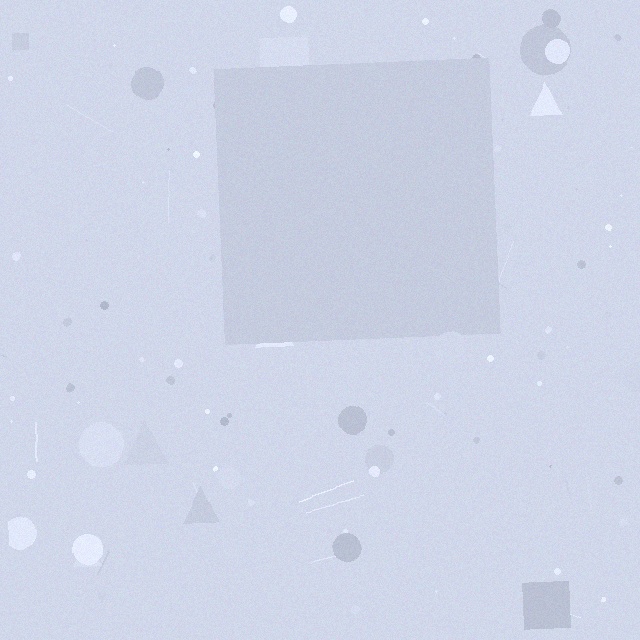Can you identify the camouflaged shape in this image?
The camouflaged shape is a square.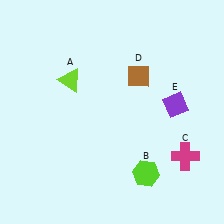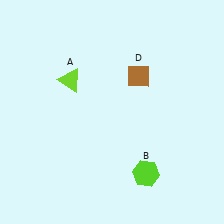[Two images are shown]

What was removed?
The purple diamond (E), the magenta cross (C) were removed in Image 2.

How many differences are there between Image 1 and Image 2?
There are 2 differences between the two images.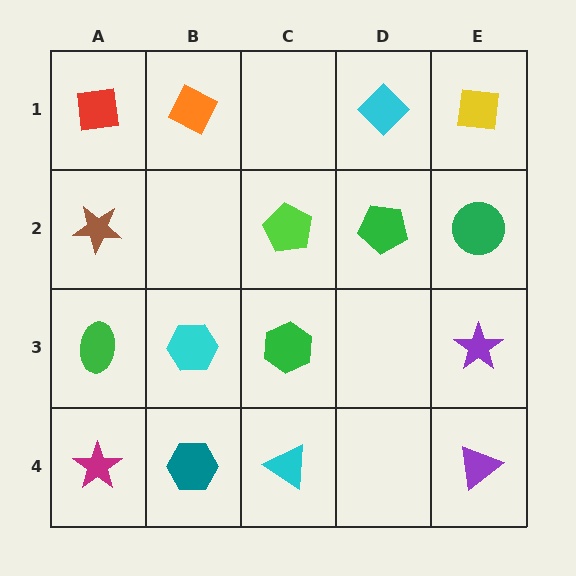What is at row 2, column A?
A brown star.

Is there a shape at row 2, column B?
No, that cell is empty.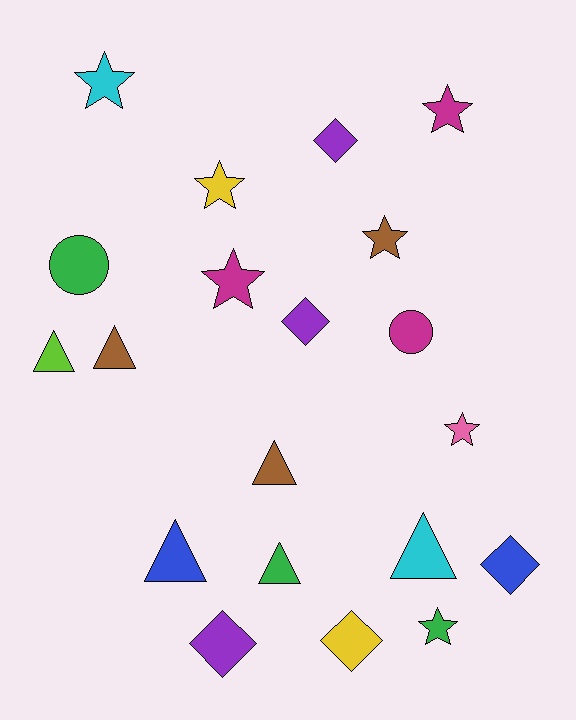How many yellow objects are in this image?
There are 2 yellow objects.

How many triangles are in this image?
There are 6 triangles.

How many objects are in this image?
There are 20 objects.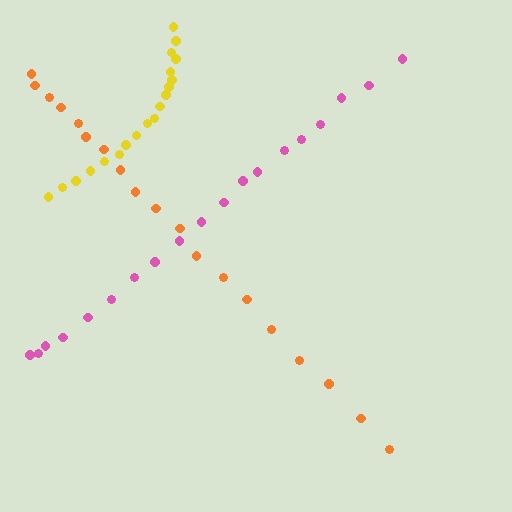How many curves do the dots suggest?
There are 3 distinct paths.